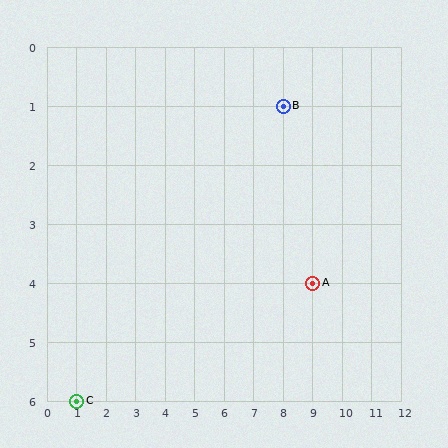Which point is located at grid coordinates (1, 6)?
Point C is at (1, 6).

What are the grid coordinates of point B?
Point B is at grid coordinates (8, 1).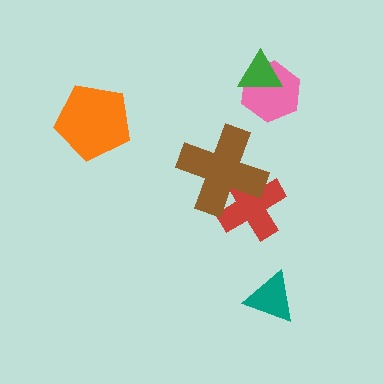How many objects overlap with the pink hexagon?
1 object overlaps with the pink hexagon.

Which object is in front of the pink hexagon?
The green triangle is in front of the pink hexagon.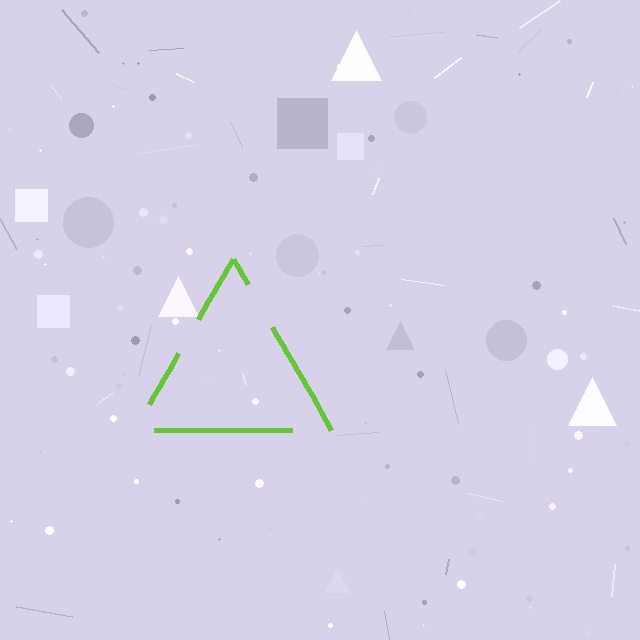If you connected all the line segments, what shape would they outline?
They would outline a triangle.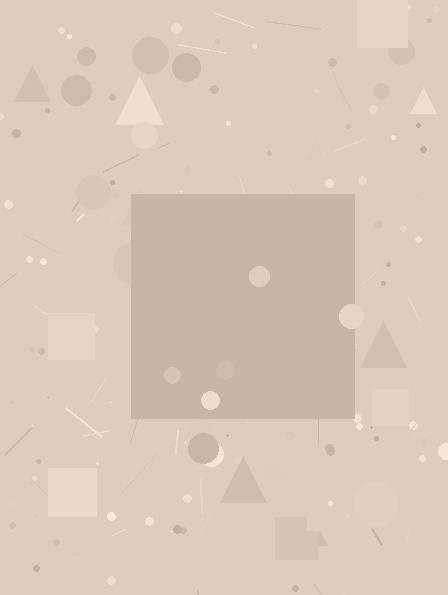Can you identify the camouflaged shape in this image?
The camouflaged shape is a square.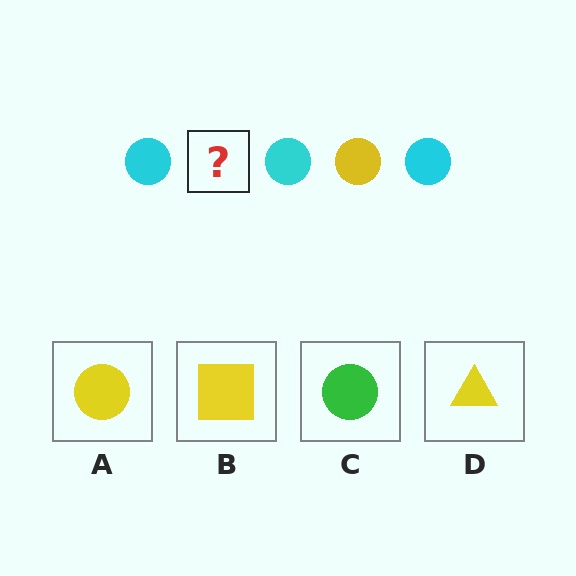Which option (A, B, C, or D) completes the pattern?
A.